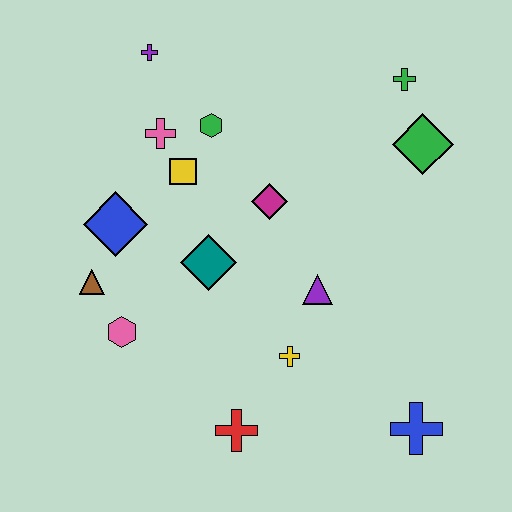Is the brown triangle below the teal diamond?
Yes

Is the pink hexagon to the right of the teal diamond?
No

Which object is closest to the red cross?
The yellow cross is closest to the red cross.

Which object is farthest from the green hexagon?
The blue cross is farthest from the green hexagon.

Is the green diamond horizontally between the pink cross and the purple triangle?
No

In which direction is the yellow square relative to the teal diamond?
The yellow square is above the teal diamond.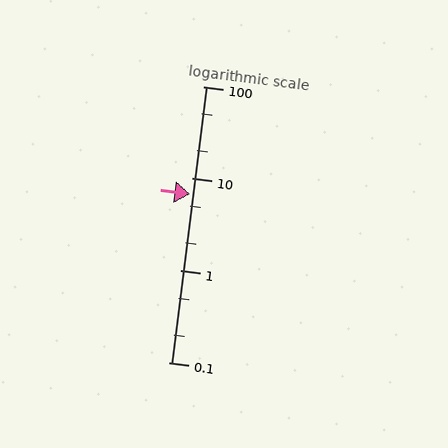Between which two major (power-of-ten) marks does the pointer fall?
The pointer is between 1 and 10.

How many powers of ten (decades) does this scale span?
The scale spans 3 decades, from 0.1 to 100.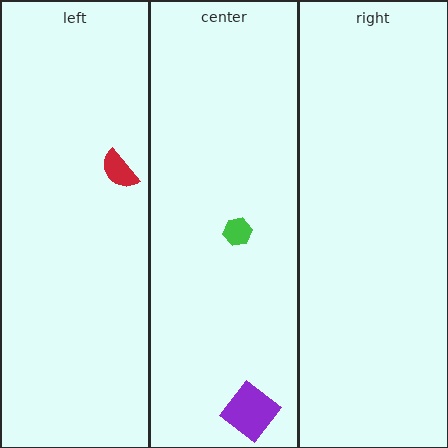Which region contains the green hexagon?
The center region.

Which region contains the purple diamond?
The center region.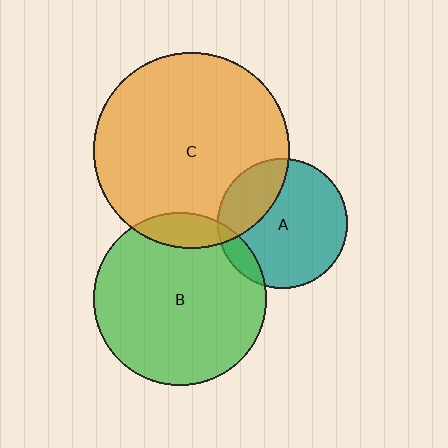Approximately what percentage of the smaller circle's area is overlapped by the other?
Approximately 25%.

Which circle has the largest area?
Circle C (orange).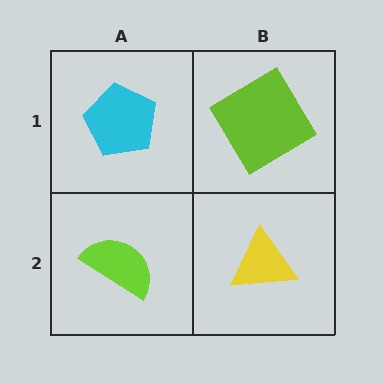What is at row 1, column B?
A lime diamond.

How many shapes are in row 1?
2 shapes.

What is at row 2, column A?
A lime semicircle.